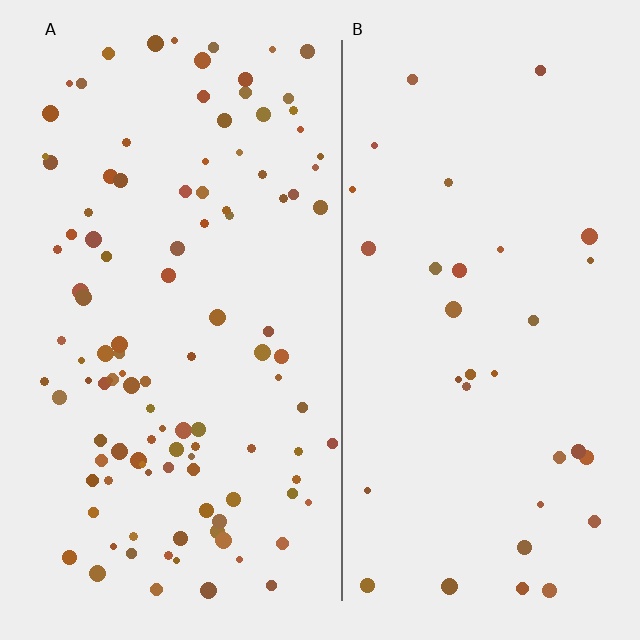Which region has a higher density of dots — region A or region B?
A (the left).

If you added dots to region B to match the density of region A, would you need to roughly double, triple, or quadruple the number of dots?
Approximately triple.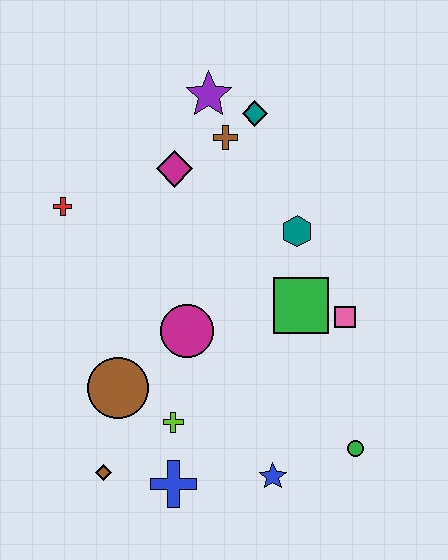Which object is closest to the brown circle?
The lime cross is closest to the brown circle.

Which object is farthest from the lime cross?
The purple star is farthest from the lime cross.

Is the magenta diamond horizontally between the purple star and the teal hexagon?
No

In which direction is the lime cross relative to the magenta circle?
The lime cross is below the magenta circle.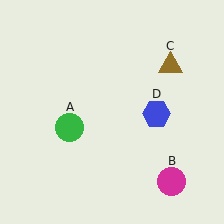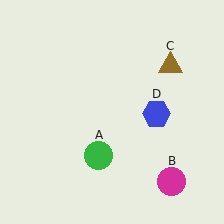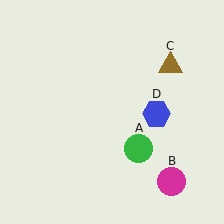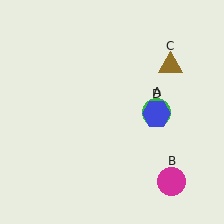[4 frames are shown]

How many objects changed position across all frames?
1 object changed position: green circle (object A).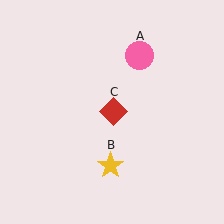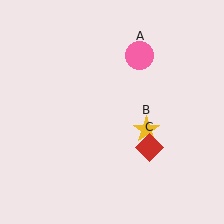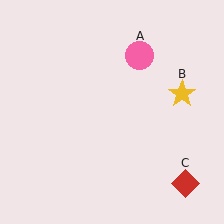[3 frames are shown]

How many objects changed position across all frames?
2 objects changed position: yellow star (object B), red diamond (object C).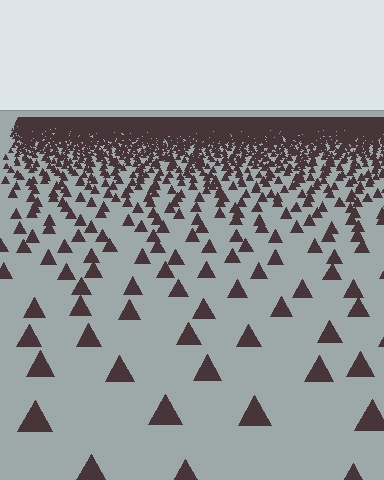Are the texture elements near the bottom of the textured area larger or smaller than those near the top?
Larger. Near the bottom, elements are closer to the viewer and appear at a bigger on-screen size.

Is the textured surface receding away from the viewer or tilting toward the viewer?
The surface is receding away from the viewer. Texture elements get smaller and denser toward the top.